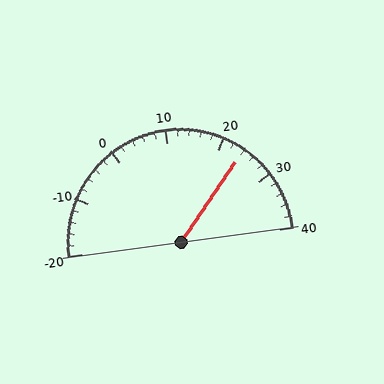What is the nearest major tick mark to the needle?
The nearest major tick mark is 20.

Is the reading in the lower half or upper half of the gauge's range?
The reading is in the upper half of the range (-20 to 40).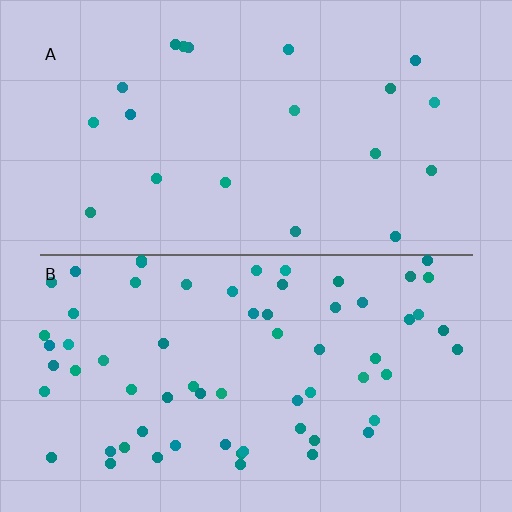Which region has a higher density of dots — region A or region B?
B (the bottom).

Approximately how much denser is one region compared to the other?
Approximately 3.2× — region B over region A.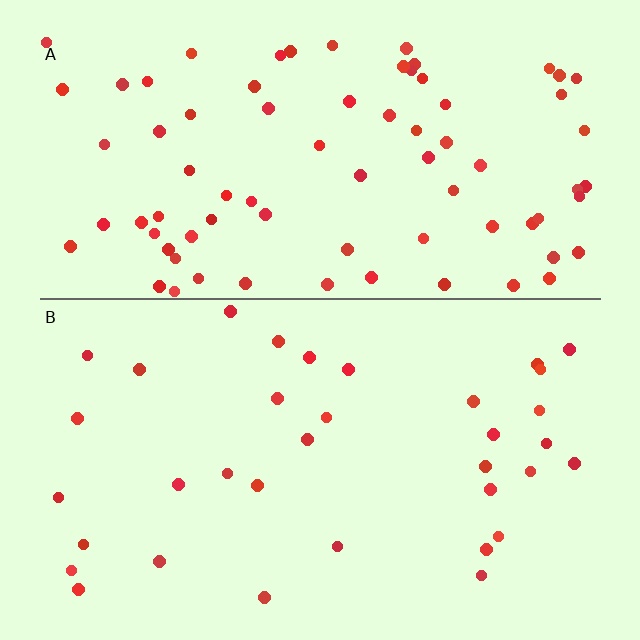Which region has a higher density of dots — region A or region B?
A (the top).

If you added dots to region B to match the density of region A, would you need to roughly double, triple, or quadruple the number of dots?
Approximately double.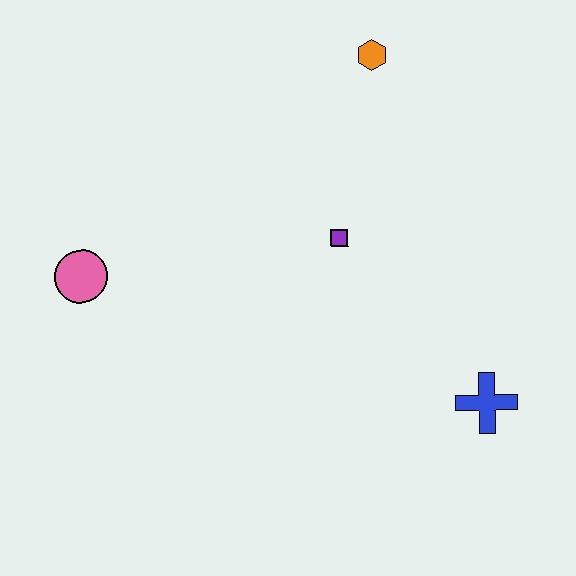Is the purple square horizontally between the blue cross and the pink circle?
Yes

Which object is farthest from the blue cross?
The pink circle is farthest from the blue cross.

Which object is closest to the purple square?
The orange hexagon is closest to the purple square.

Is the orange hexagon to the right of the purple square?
Yes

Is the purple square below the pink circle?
No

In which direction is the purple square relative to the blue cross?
The purple square is above the blue cross.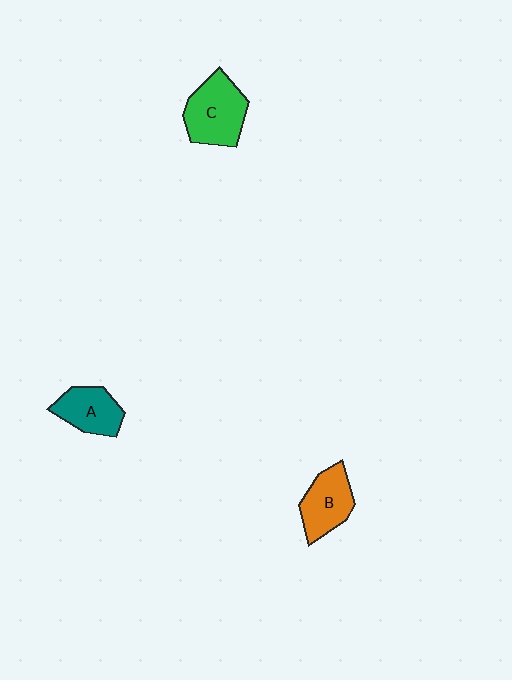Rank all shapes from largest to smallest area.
From largest to smallest: C (green), B (orange), A (teal).